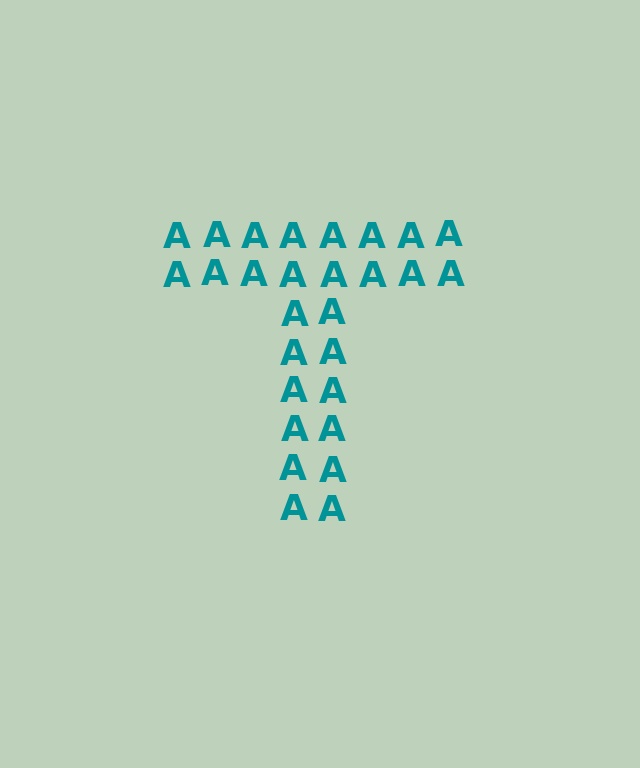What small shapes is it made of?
It is made of small letter A's.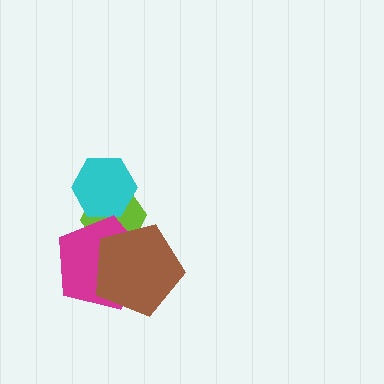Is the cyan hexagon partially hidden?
No, no other shape covers it.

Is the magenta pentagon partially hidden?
Yes, it is partially covered by another shape.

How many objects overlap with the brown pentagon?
2 objects overlap with the brown pentagon.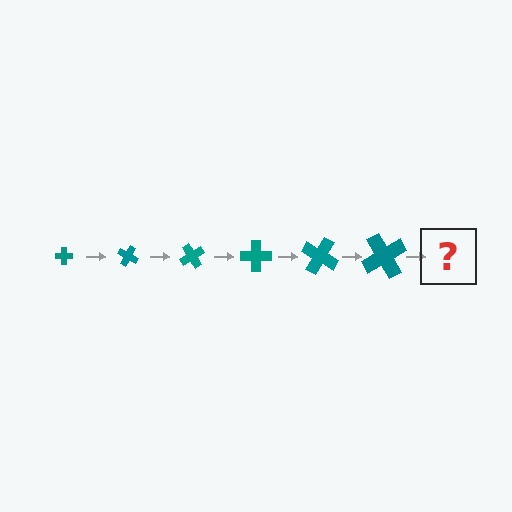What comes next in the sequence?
The next element should be a cross, larger than the previous one and rotated 180 degrees from the start.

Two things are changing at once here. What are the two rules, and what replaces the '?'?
The two rules are that the cross grows larger each step and it rotates 30 degrees each step. The '?' should be a cross, larger than the previous one and rotated 180 degrees from the start.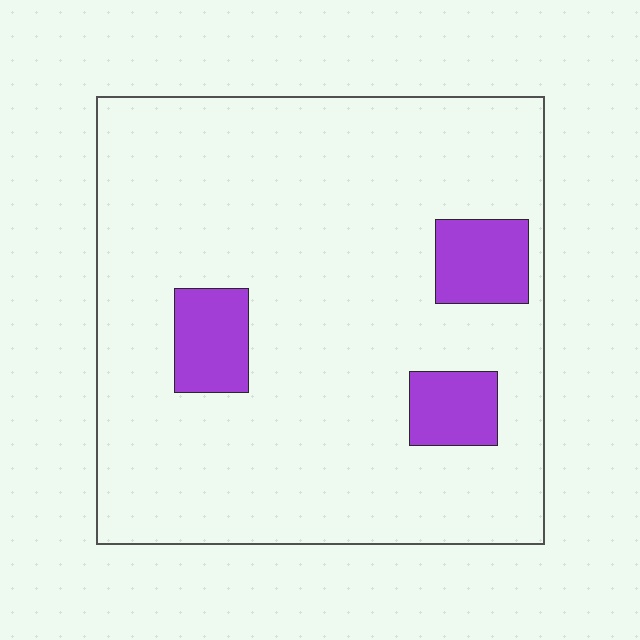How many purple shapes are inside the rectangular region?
3.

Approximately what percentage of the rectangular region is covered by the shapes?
Approximately 10%.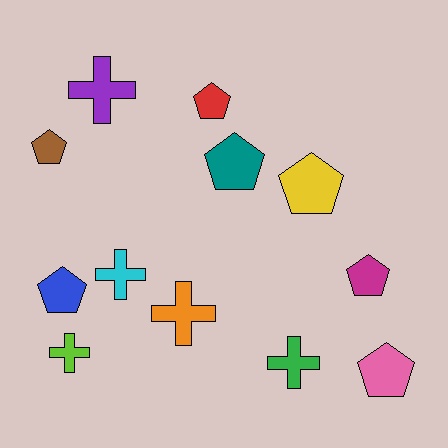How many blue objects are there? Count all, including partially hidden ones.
There is 1 blue object.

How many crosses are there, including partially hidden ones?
There are 5 crosses.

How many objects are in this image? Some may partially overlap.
There are 12 objects.